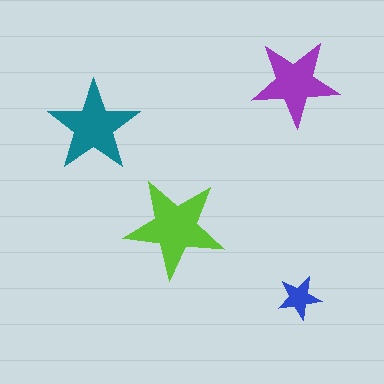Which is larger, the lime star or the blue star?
The lime one.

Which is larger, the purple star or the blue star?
The purple one.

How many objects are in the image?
There are 4 objects in the image.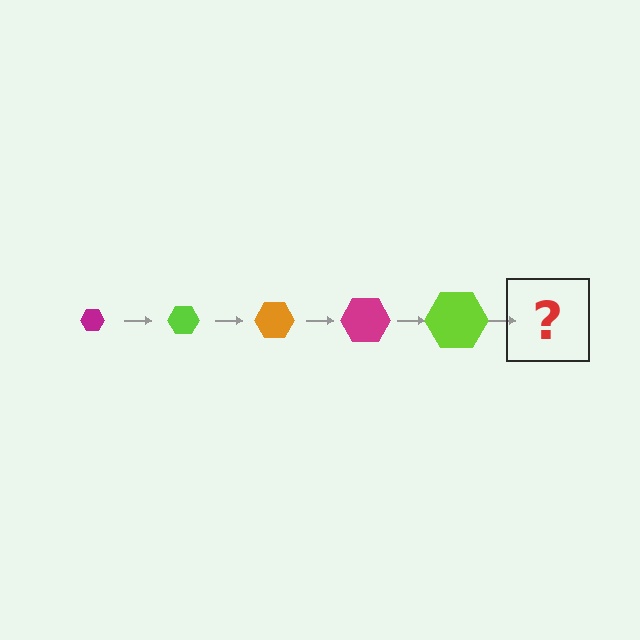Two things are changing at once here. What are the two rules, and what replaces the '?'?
The two rules are that the hexagon grows larger each step and the color cycles through magenta, lime, and orange. The '?' should be an orange hexagon, larger than the previous one.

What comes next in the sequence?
The next element should be an orange hexagon, larger than the previous one.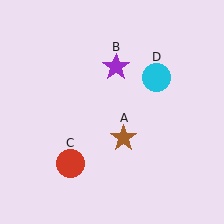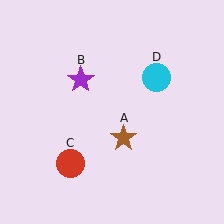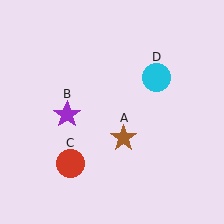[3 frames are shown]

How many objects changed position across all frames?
1 object changed position: purple star (object B).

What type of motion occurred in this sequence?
The purple star (object B) rotated counterclockwise around the center of the scene.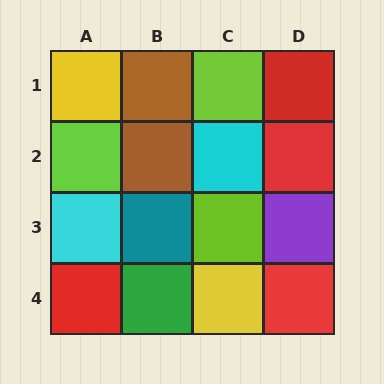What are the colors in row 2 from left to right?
Lime, brown, cyan, red.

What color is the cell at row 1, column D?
Red.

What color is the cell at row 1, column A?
Yellow.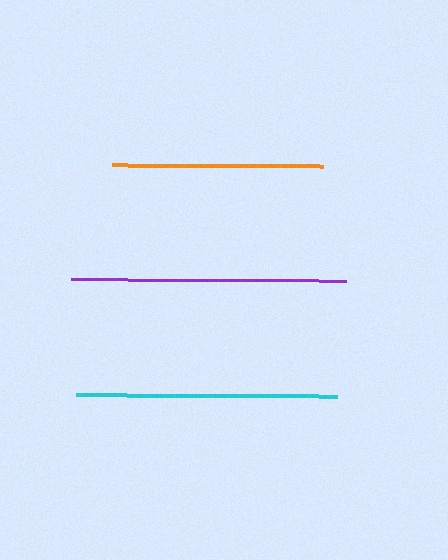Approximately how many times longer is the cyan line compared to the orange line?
The cyan line is approximately 1.2 times the length of the orange line.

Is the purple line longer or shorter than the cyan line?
The purple line is longer than the cyan line.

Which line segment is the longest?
The purple line is the longest at approximately 275 pixels.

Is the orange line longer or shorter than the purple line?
The purple line is longer than the orange line.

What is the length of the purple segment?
The purple segment is approximately 275 pixels long.